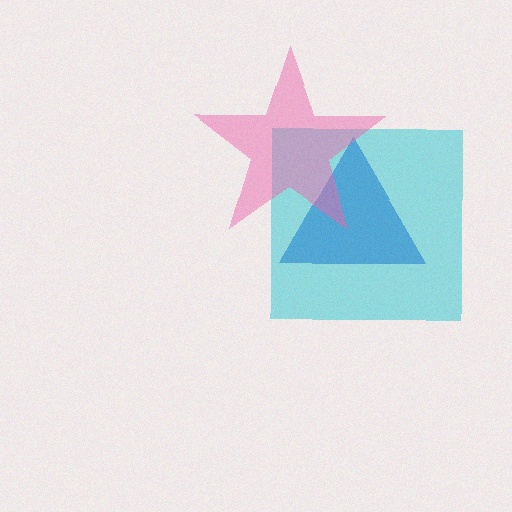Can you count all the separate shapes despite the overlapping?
Yes, there are 3 separate shapes.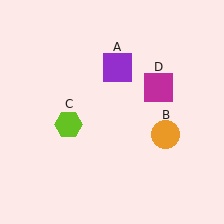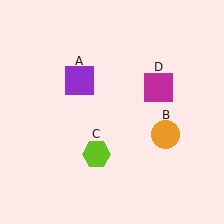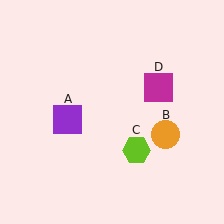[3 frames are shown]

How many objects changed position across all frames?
2 objects changed position: purple square (object A), lime hexagon (object C).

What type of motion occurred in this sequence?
The purple square (object A), lime hexagon (object C) rotated counterclockwise around the center of the scene.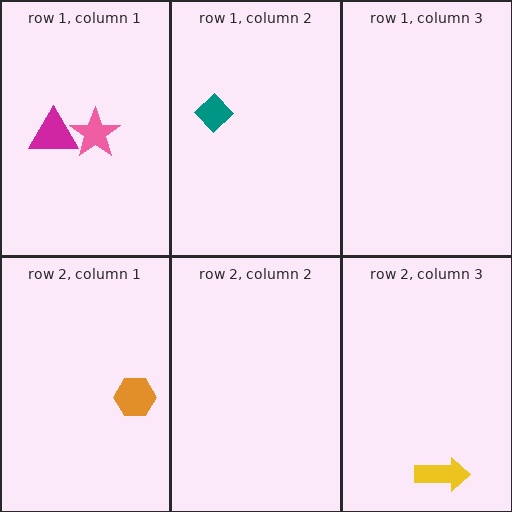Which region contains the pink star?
The row 1, column 1 region.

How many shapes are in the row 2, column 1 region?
1.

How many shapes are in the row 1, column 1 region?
2.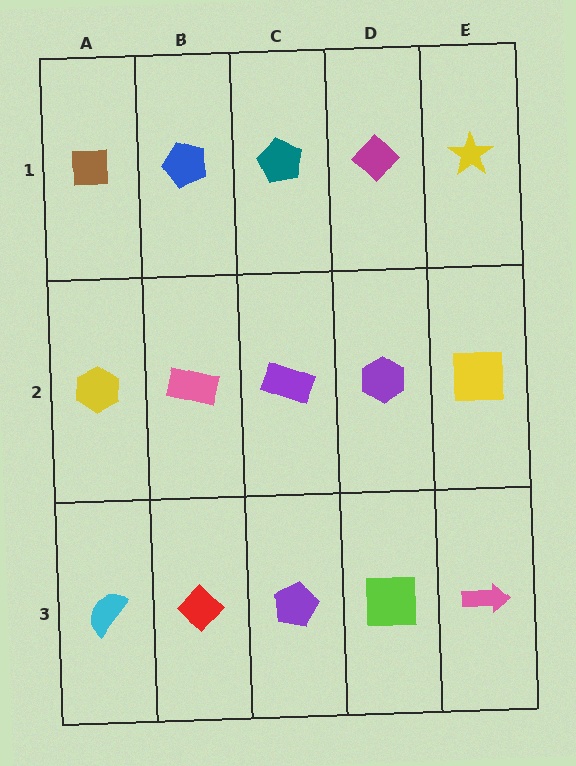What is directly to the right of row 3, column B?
A purple pentagon.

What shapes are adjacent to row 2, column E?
A yellow star (row 1, column E), a pink arrow (row 3, column E), a purple hexagon (row 2, column D).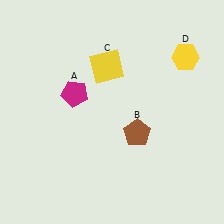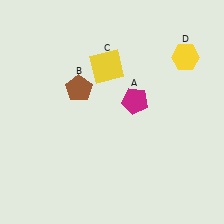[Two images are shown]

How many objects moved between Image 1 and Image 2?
2 objects moved between the two images.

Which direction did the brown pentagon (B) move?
The brown pentagon (B) moved left.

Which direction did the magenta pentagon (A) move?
The magenta pentagon (A) moved right.